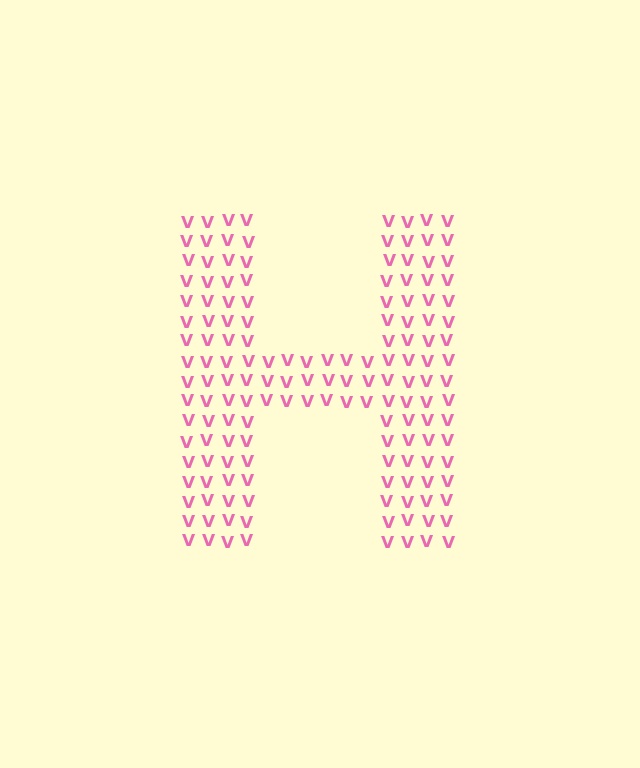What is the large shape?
The large shape is the letter H.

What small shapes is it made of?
It is made of small letter V's.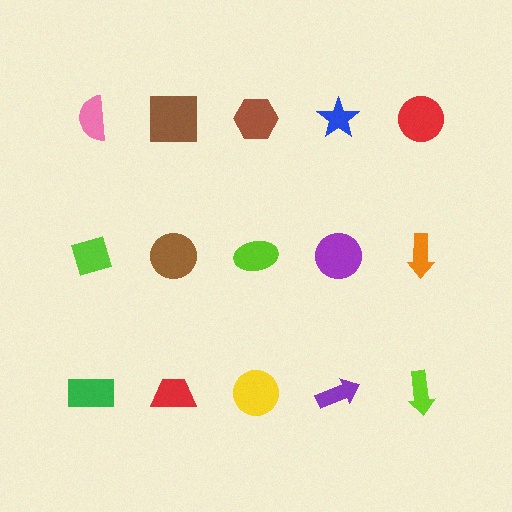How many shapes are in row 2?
5 shapes.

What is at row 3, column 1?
A green rectangle.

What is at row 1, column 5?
A red circle.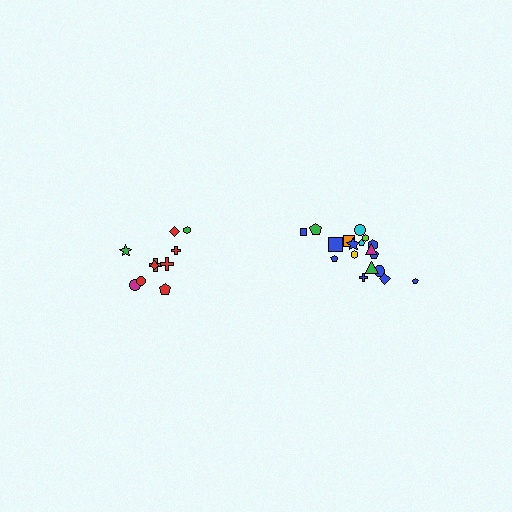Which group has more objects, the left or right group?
The right group.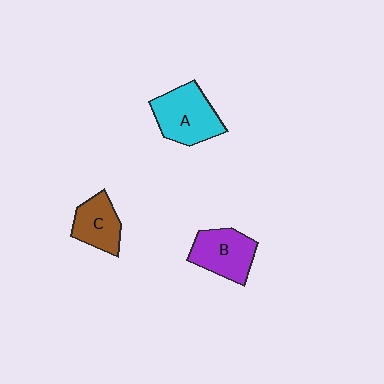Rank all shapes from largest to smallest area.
From largest to smallest: A (cyan), B (purple), C (brown).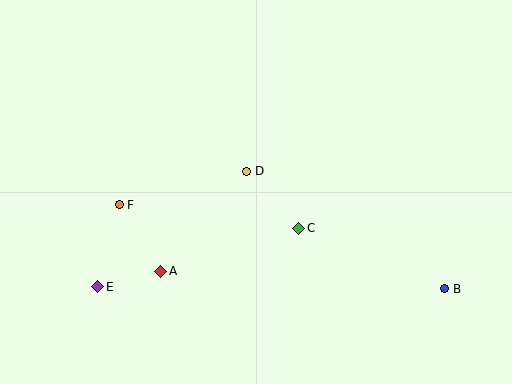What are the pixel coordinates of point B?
Point B is at (445, 289).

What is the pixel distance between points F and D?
The distance between F and D is 132 pixels.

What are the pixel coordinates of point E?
Point E is at (98, 287).